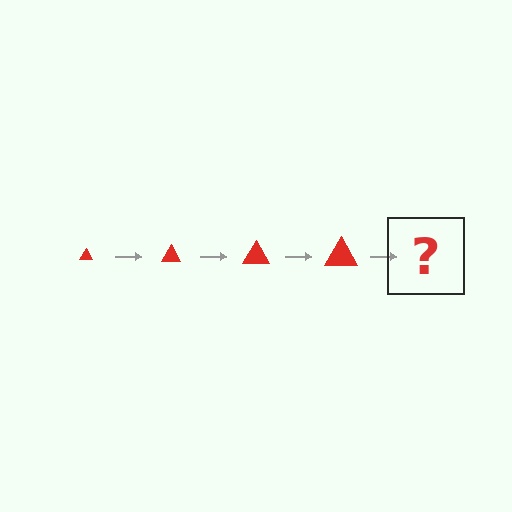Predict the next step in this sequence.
The next step is a red triangle, larger than the previous one.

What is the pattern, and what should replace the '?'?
The pattern is that the triangle gets progressively larger each step. The '?' should be a red triangle, larger than the previous one.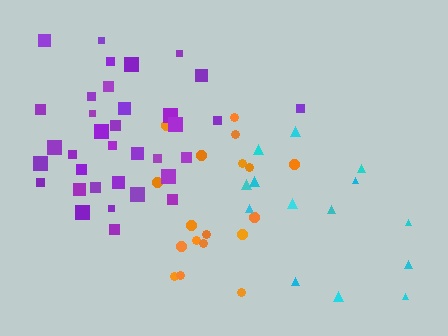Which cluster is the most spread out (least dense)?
Cyan.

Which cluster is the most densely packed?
Purple.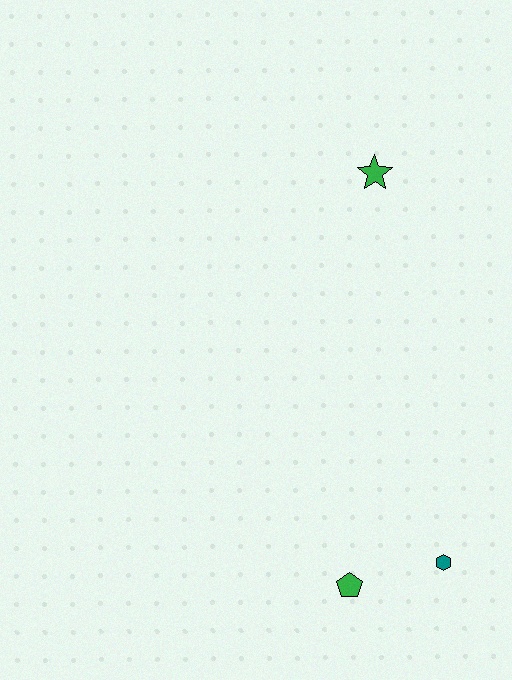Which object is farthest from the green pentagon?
The green star is farthest from the green pentagon.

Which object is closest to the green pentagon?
The teal hexagon is closest to the green pentagon.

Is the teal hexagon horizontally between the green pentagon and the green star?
No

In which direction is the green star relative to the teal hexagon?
The green star is above the teal hexagon.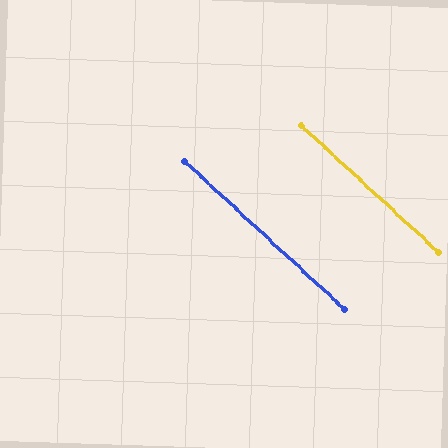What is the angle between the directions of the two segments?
Approximately 0 degrees.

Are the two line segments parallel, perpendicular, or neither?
Parallel — their directions differ by only 0.1°.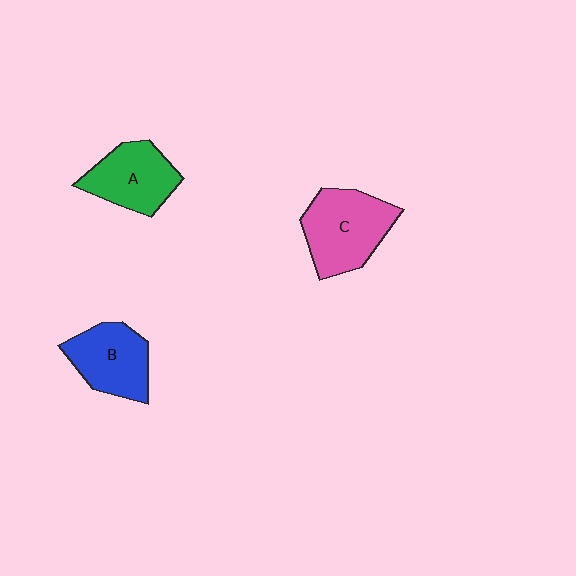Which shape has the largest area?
Shape C (pink).